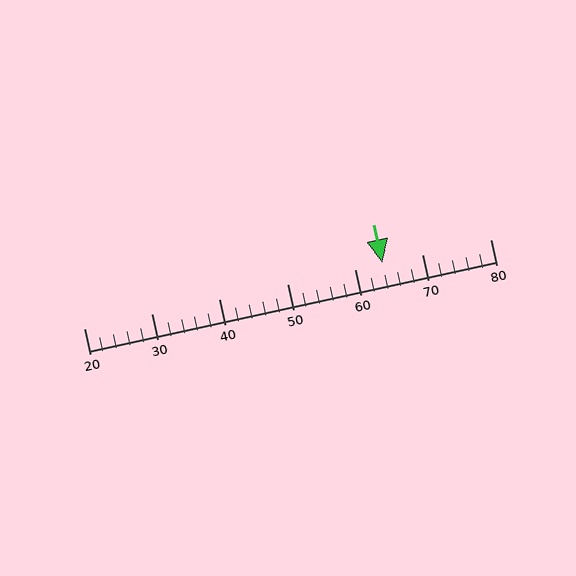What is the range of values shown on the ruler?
The ruler shows values from 20 to 80.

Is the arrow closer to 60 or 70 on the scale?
The arrow is closer to 60.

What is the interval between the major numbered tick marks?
The major tick marks are spaced 10 units apart.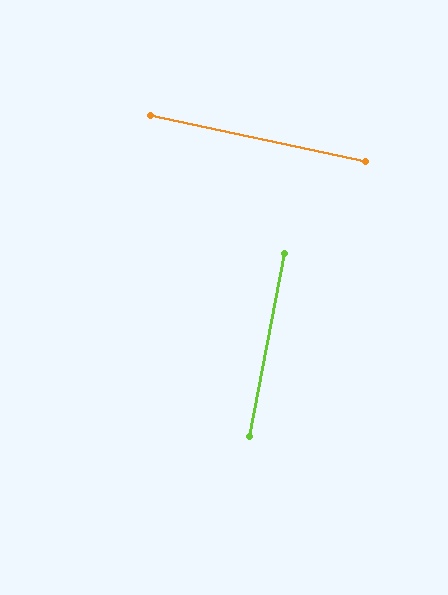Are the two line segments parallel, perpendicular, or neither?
Perpendicular — they meet at approximately 89°.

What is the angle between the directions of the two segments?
Approximately 89 degrees.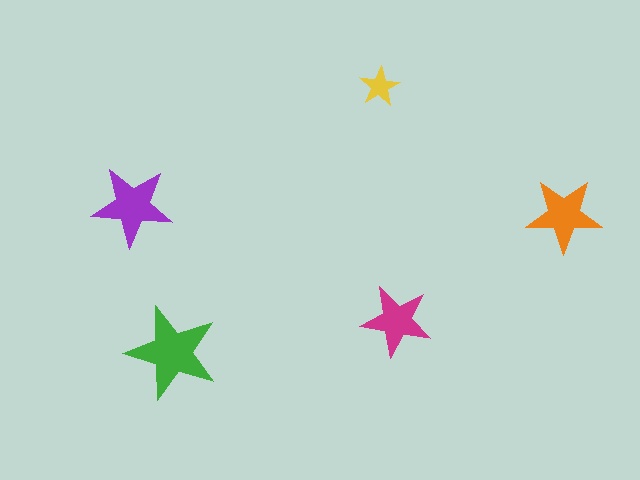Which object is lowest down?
The green star is bottommost.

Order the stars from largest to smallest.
the green one, the purple one, the orange one, the magenta one, the yellow one.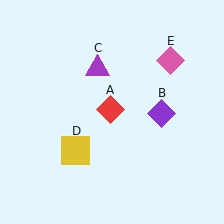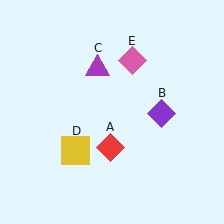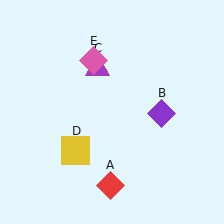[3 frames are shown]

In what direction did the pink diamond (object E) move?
The pink diamond (object E) moved left.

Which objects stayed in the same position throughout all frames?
Purple diamond (object B) and purple triangle (object C) and yellow square (object D) remained stationary.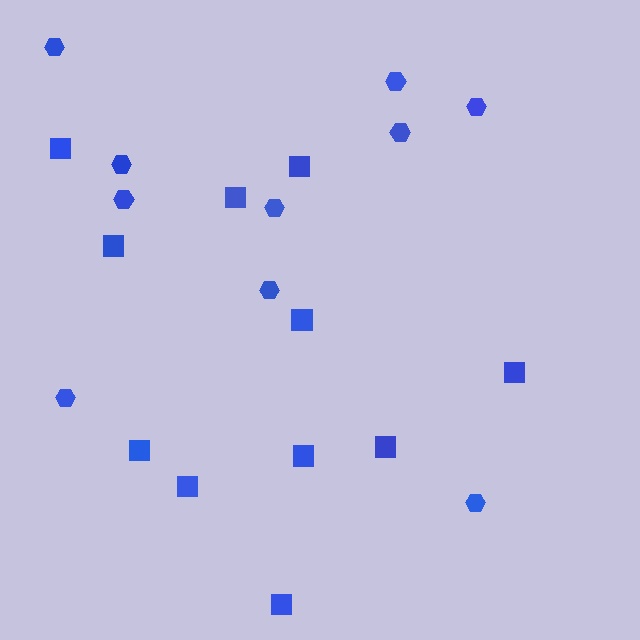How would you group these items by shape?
There are 2 groups: one group of squares (11) and one group of hexagons (10).